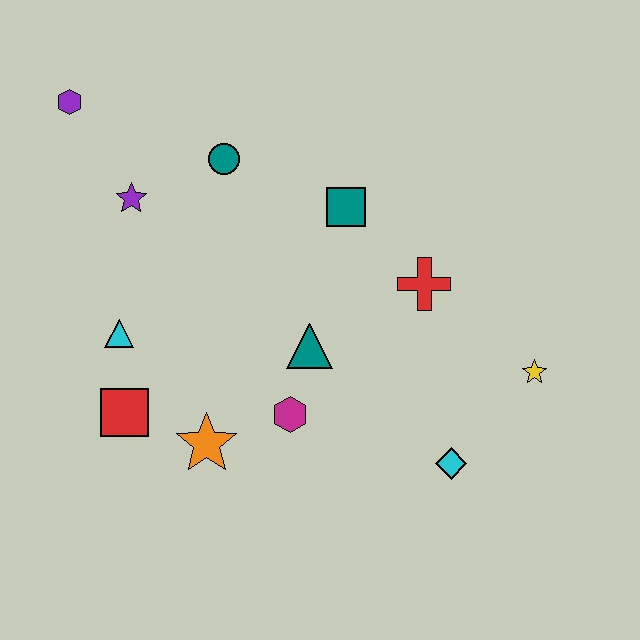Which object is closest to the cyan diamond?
The yellow star is closest to the cyan diamond.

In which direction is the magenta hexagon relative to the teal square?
The magenta hexagon is below the teal square.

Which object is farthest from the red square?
The yellow star is farthest from the red square.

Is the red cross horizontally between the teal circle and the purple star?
No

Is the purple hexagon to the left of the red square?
Yes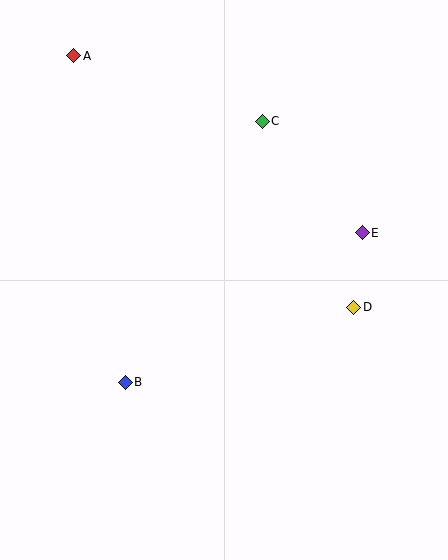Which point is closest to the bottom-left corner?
Point B is closest to the bottom-left corner.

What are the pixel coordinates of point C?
Point C is at (262, 121).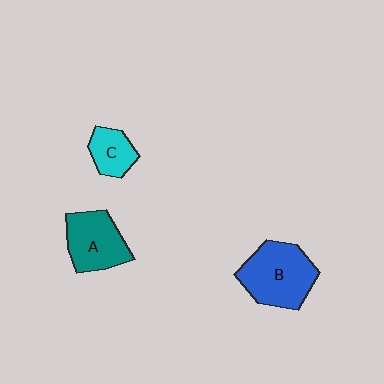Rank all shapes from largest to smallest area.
From largest to smallest: B (blue), A (teal), C (cyan).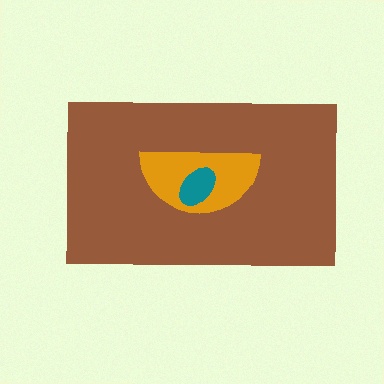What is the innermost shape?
The teal ellipse.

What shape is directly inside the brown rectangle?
The orange semicircle.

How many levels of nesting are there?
3.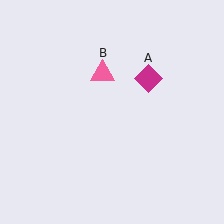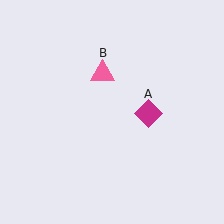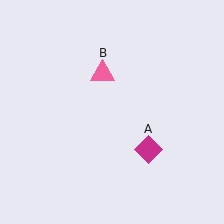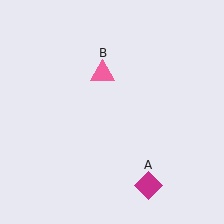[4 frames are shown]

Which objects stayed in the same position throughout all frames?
Pink triangle (object B) remained stationary.